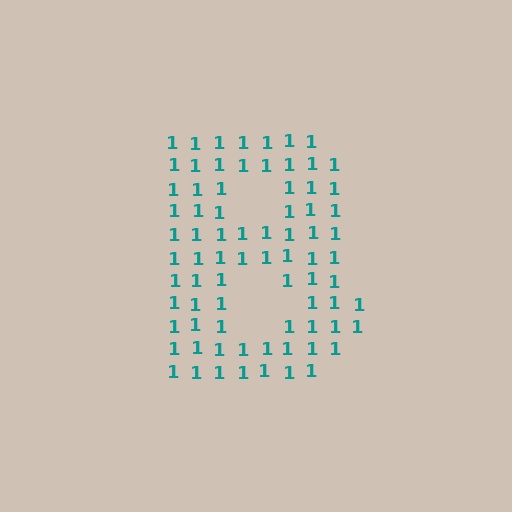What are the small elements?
The small elements are digit 1's.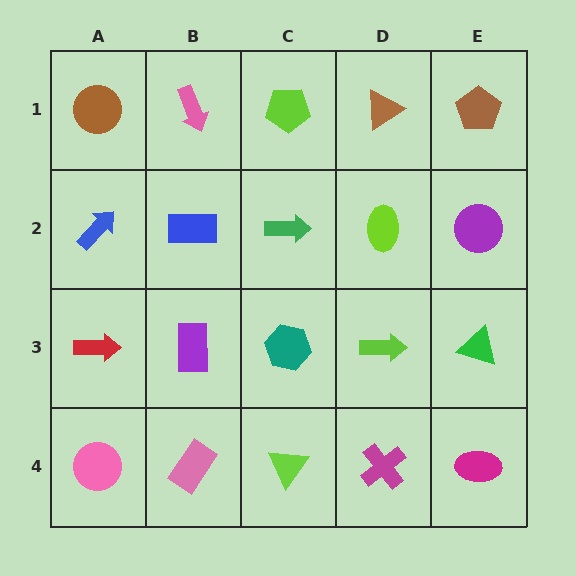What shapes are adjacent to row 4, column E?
A green triangle (row 3, column E), a magenta cross (row 4, column D).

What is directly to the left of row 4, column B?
A pink circle.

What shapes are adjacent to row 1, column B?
A blue rectangle (row 2, column B), a brown circle (row 1, column A), a lime pentagon (row 1, column C).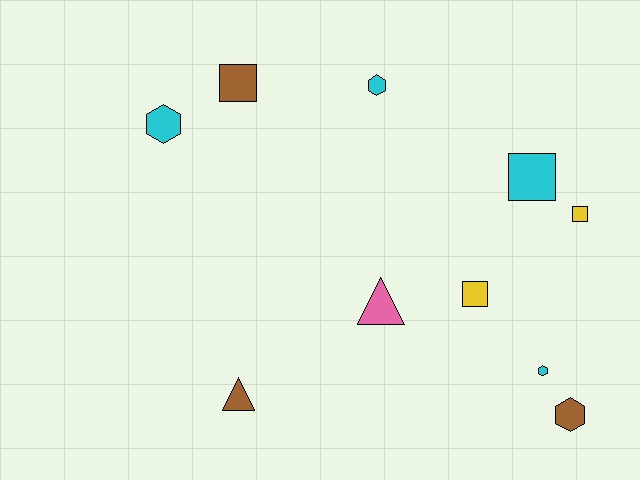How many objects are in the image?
There are 10 objects.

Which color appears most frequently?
Cyan, with 4 objects.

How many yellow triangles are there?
There are no yellow triangles.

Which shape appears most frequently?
Hexagon, with 4 objects.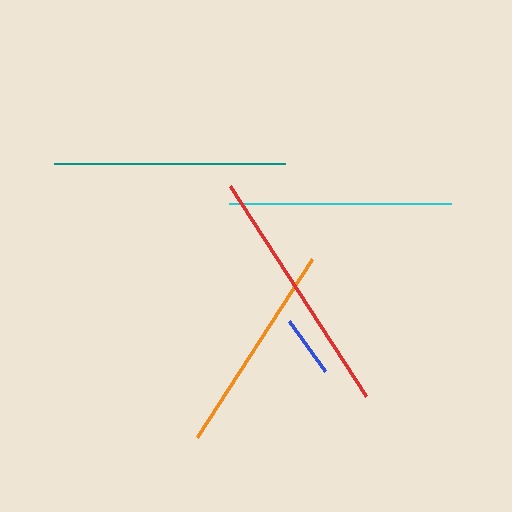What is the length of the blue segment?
The blue segment is approximately 61 pixels long.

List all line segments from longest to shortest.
From longest to shortest: red, teal, cyan, orange, blue.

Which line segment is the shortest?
The blue line is the shortest at approximately 61 pixels.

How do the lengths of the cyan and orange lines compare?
The cyan and orange lines are approximately the same length.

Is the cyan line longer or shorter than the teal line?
The teal line is longer than the cyan line.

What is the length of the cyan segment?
The cyan segment is approximately 221 pixels long.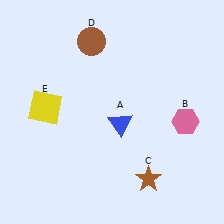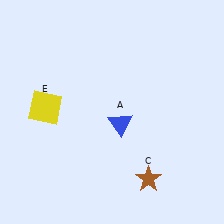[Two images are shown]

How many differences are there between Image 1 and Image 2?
There are 2 differences between the two images.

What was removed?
The pink hexagon (B), the brown circle (D) were removed in Image 2.